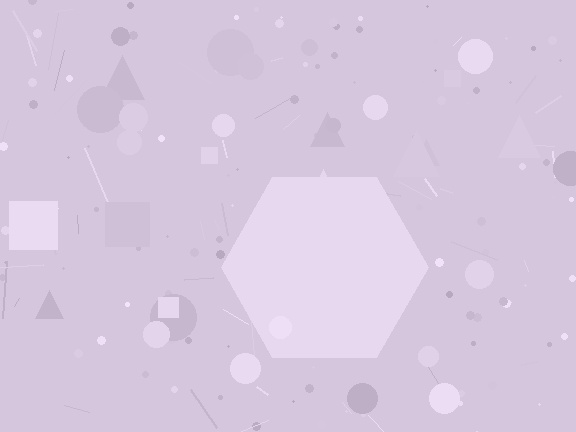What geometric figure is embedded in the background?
A hexagon is embedded in the background.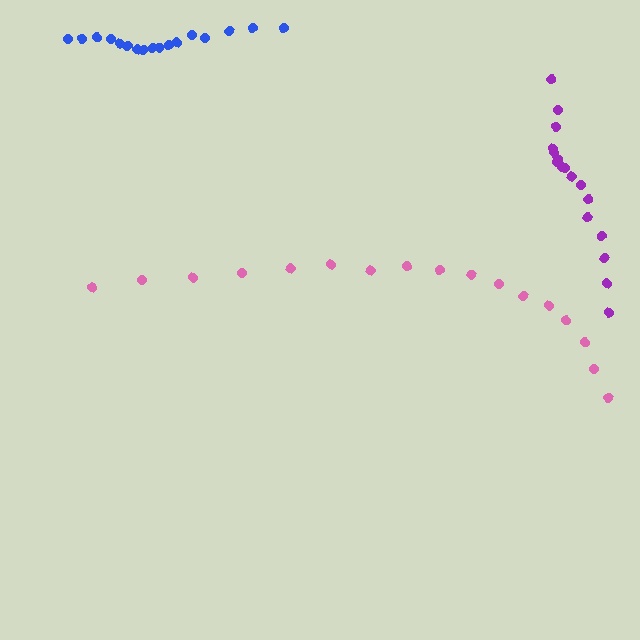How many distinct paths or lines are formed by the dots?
There are 3 distinct paths.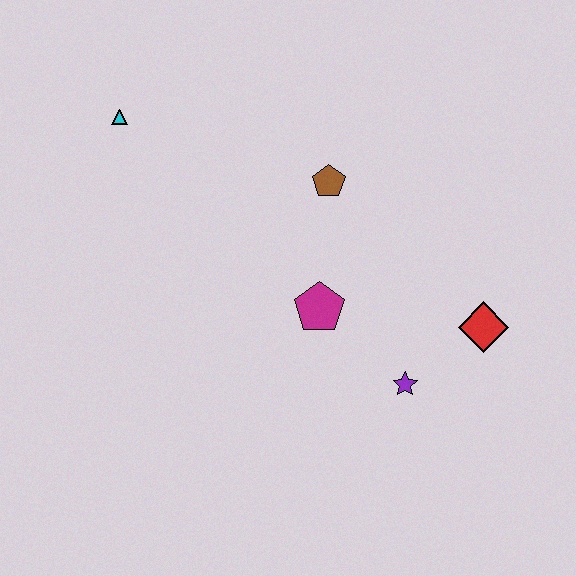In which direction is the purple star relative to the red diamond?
The purple star is to the left of the red diamond.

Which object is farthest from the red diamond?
The cyan triangle is farthest from the red diamond.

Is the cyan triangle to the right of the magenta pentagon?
No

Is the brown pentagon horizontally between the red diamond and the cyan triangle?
Yes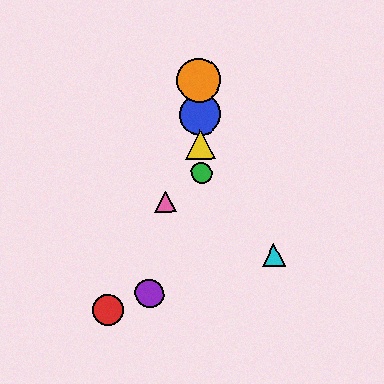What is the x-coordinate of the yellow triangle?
The yellow triangle is at x≈200.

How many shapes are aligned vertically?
4 shapes (the blue circle, the green circle, the yellow triangle, the orange circle) are aligned vertically.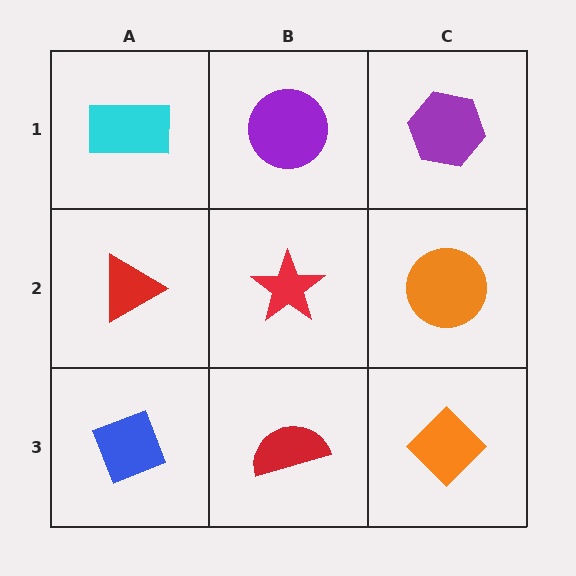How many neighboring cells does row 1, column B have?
3.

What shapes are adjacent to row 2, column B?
A purple circle (row 1, column B), a red semicircle (row 3, column B), a red triangle (row 2, column A), an orange circle (row 2, column C).